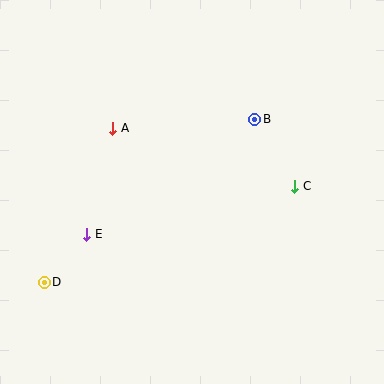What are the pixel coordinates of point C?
Point C is at (295, 186).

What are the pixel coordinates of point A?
Point A is at (113, 128).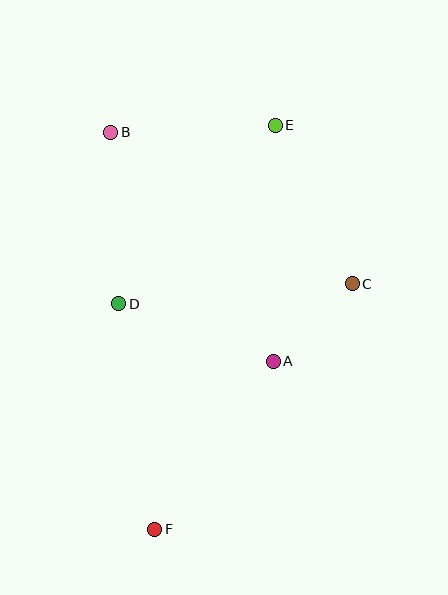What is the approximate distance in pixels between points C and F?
The distance between C and F is approximately 315 pixels.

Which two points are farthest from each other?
Points E and F are farthest from each other.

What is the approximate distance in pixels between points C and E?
The distance between C and E is approximately 177 pixels.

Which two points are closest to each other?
Points A and C are closest to each other.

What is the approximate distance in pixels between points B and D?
The distance between B and D is approximately 172 pixels.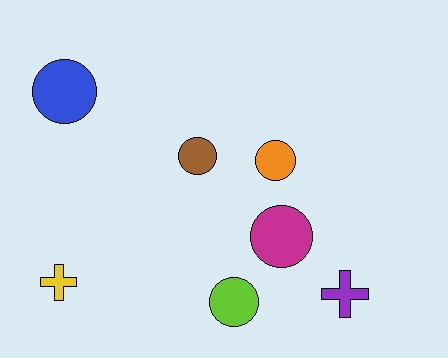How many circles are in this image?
There are 5 circles.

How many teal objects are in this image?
There are no teal objects.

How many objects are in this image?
There are 7 objects.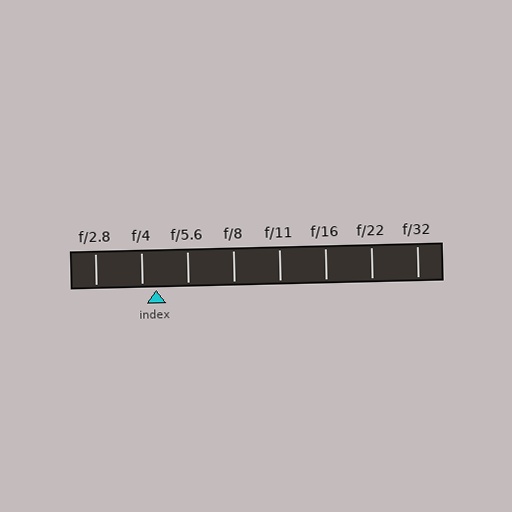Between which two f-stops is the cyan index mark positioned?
The index mark is between f/4 and f/5.6.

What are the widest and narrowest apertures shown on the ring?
The widest aperture shown is f/2.8 and the narrowest is f/32.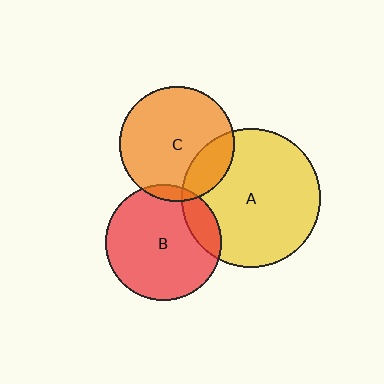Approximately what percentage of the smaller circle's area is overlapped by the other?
Approximately 20%.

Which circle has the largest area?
Circle A (yellow).